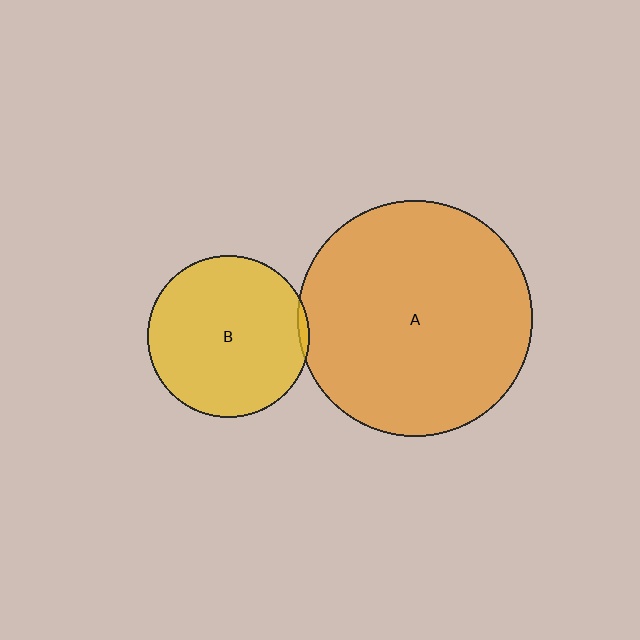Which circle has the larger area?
Circle A (orange).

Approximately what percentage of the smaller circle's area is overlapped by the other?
Approximately 5%.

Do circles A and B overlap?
Yes.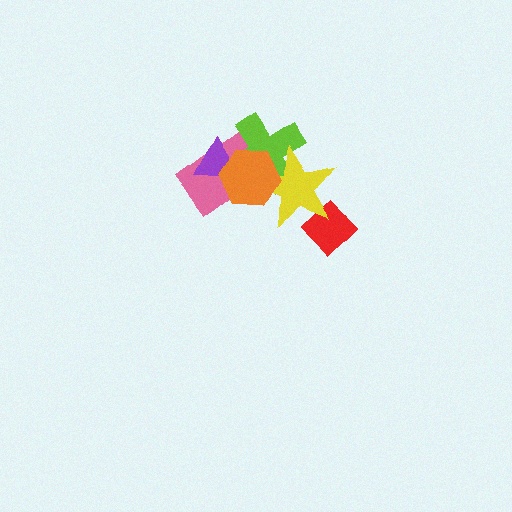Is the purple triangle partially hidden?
Yes, it is partially covered by another shape.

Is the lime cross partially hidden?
Yes, it is partially covered by another shape.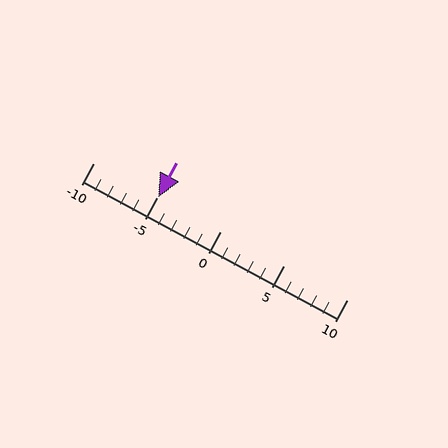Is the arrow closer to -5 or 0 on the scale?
The arrow is closer to -5.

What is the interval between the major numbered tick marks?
The major tick marks are spaced 5 units apart.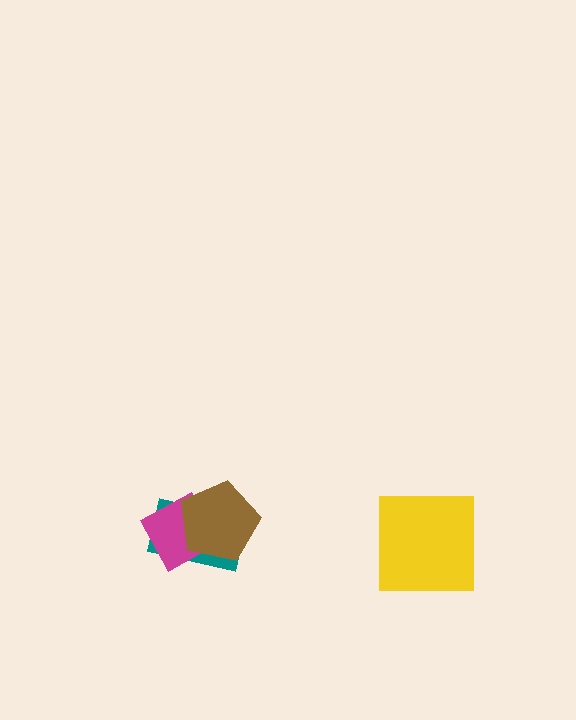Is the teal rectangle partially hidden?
Yes, it is partially covered by another shape.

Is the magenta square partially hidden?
Yes, it is partially covered by another shape.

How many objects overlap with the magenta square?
2 objects overlap with the magenta square.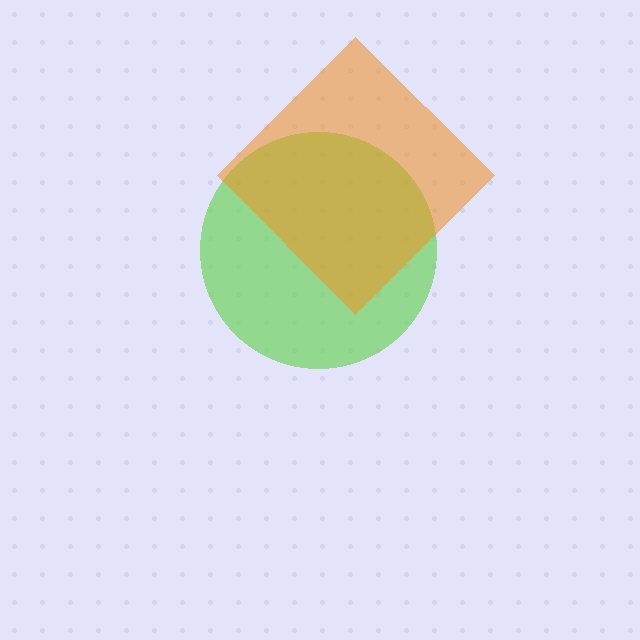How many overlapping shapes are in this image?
There are 2 overlapping shapes in the image.